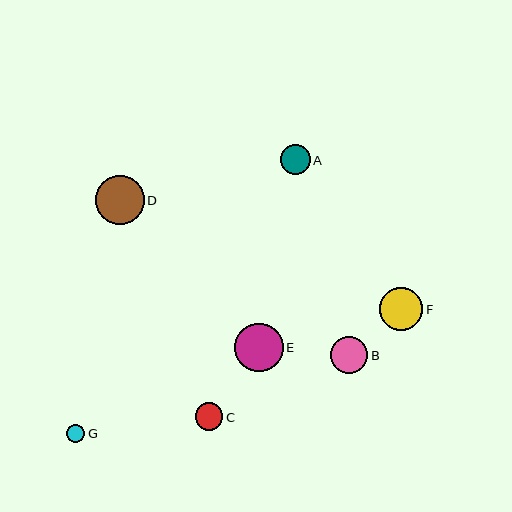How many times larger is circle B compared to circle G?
Circle B is approximately 2.1 times the size of circle G.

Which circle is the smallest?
Circle G is the smallest with a size of approximately 18 pixels.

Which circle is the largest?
Circle E is the largest with a size of approximately 49 pixels.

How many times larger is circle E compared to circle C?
Circle E is approximately 1.8 times the size of circle C.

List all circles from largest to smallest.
From largest to smallest: E, D, F, B, A, C, G.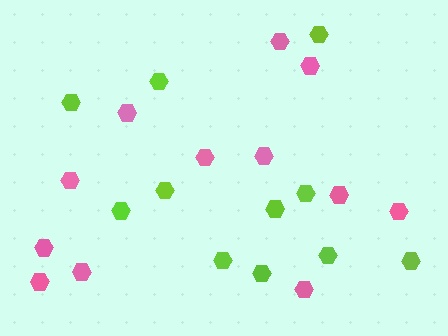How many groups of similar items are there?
There are 2 groups: one group of pink hexagons (12) and one group of lime hexagons (11).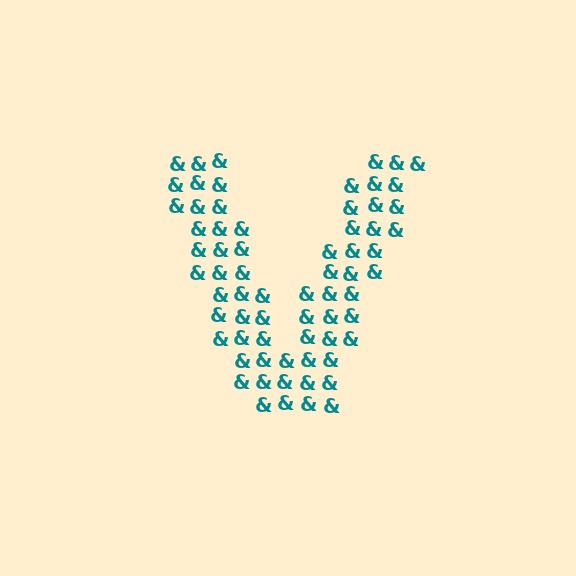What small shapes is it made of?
It is made of small ampersands.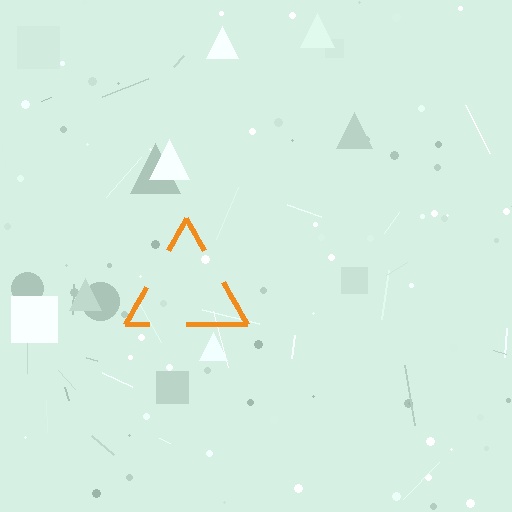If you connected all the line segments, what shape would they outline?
They would outline a triangle.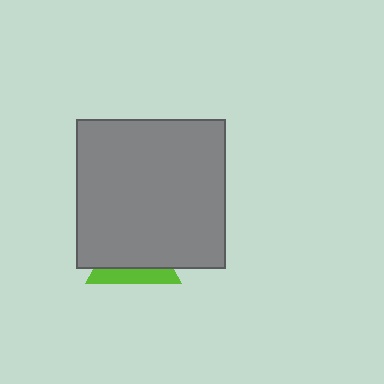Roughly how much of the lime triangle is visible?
A small part of it is visible (roughly 30%).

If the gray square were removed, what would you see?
You would see the complete lime triangle.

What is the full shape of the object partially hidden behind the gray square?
The partially hidden object is a lime triangle.